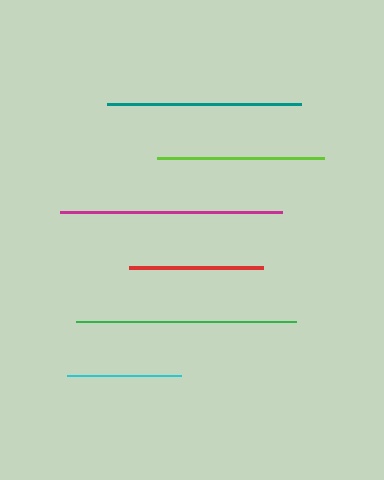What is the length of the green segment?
The green segment is approximately 221 pixels long.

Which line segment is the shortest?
The cyan line is the shortest at approximately 114 pixels.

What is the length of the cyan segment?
The cyan segment is approximately 114 pixels long.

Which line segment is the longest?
The magenta line is the longest at approximately 222 pixels.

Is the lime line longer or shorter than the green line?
The green line is longer than the lime line.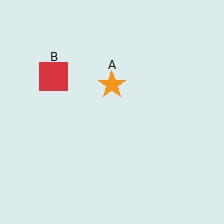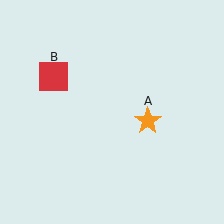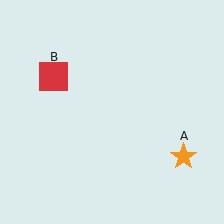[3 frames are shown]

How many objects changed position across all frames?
1 object changed position: orange star (object A).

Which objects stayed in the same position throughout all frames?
Red square (object B) remained stationary.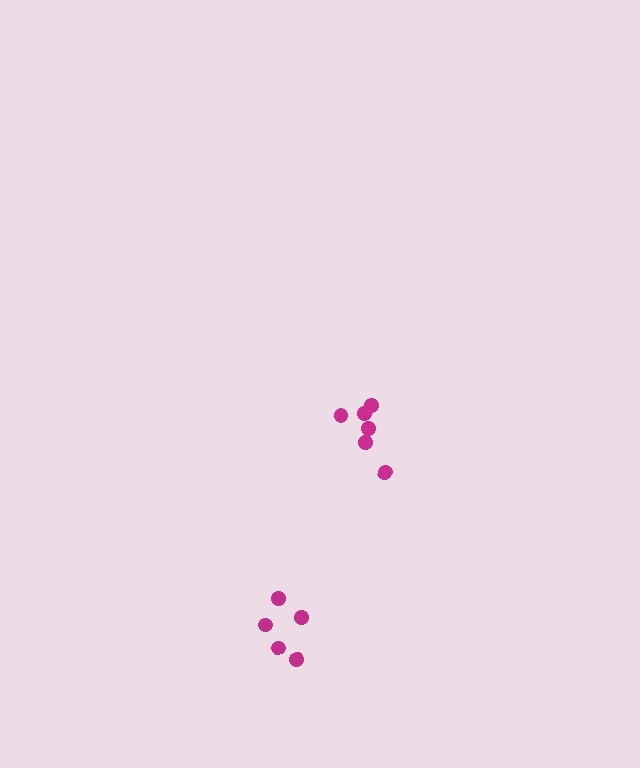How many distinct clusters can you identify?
There are 2 distinct clusters.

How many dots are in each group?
Group 1: 6 dots, Group 2: 5 dots (11 total).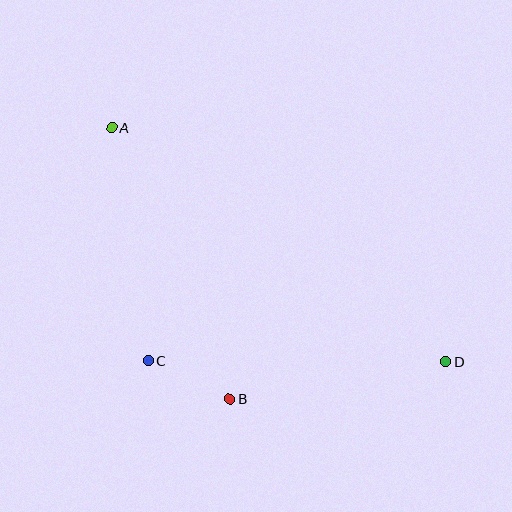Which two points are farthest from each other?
Points A and D are farthest from each other.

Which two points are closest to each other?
Points B and C are closest to each other.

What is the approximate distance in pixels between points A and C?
The distance between A and C is approximately 235 pixels.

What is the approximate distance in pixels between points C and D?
The distance between C and D is approximately 298 pixels.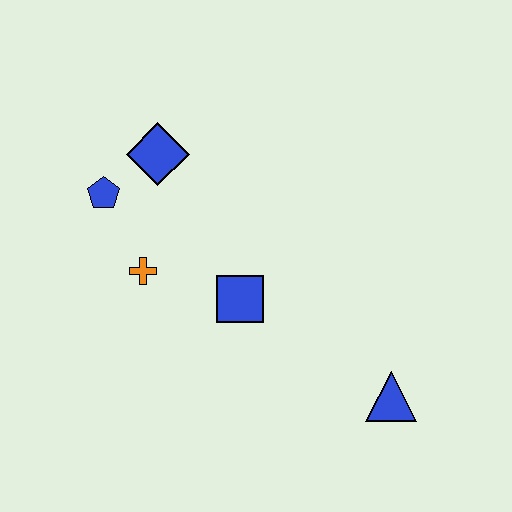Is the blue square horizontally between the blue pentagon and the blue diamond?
No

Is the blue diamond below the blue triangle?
No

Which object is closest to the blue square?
The orange cross is closest to the blue square.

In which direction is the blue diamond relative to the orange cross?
The blue diamond is above the orange cross.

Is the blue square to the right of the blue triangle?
No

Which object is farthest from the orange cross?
The blue triangle is farthest from the orange cross.